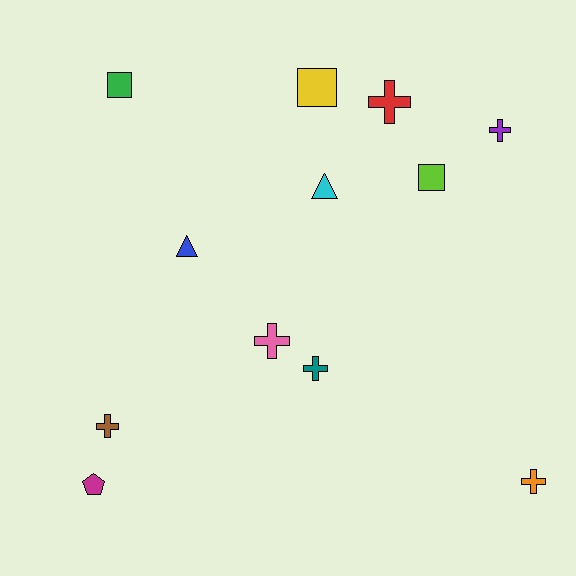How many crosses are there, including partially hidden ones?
There are 6 crosses.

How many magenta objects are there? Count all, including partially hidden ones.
There is 1 magenta object.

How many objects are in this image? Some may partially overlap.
There are 12 objects.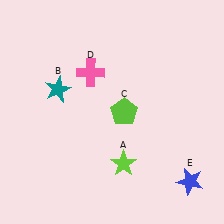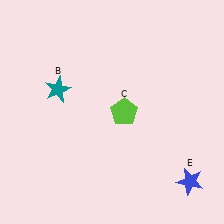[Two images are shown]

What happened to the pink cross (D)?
The pink cross (D) was removed in Image 2. It was in the top-left area of Image 1.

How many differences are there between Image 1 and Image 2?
There are 2 differences between the two images.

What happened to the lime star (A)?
The lime star (A) was removed in Image 2. It was in the bottom-right area of Image 1.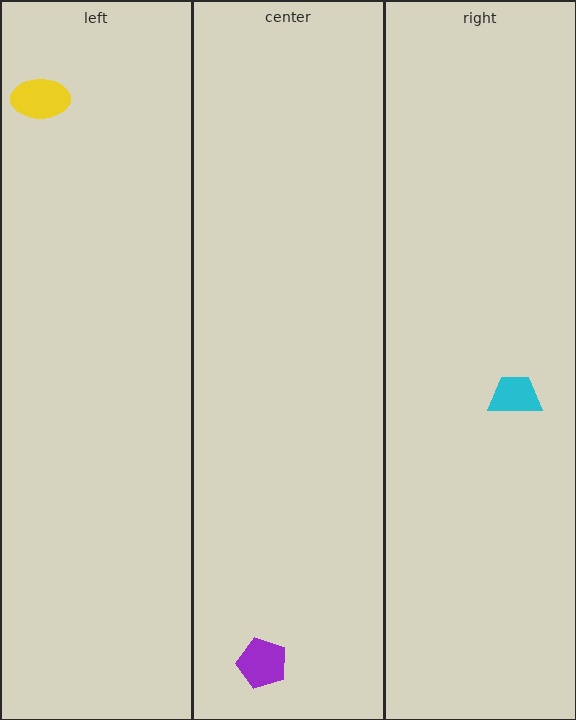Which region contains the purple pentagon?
The center region.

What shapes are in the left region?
The yellow ellipse.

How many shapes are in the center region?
1.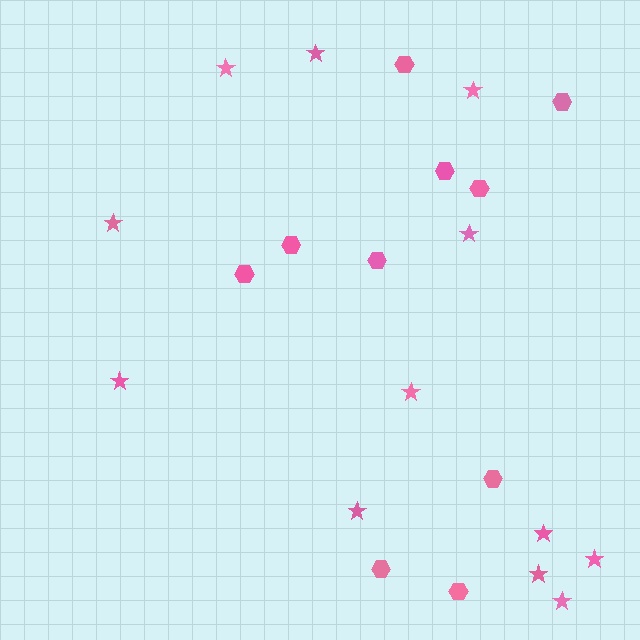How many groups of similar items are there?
There are 2 groups: one group of hexagons (10) and one group of stars (12).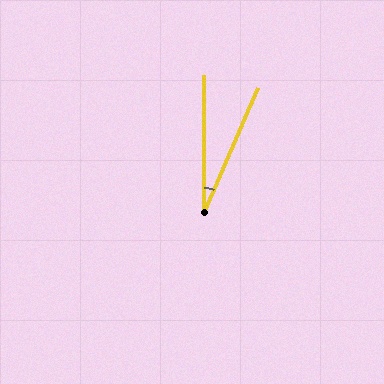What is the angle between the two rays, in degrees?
Approximately 24 degrees.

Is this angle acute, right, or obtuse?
It is acute.